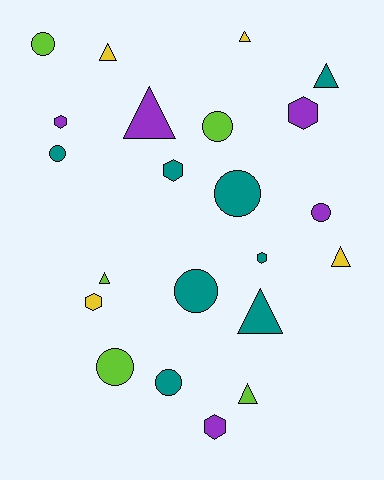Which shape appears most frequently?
Circle, with 8 objects.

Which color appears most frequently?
Teal, with 8 objects.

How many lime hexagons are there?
There are no lime hexagons.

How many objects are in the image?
There are 22 objects.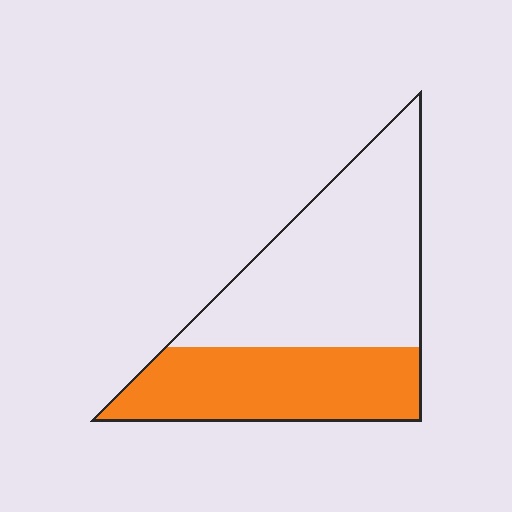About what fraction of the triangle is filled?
About two fifths (2/5).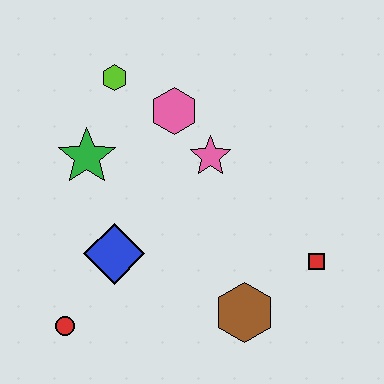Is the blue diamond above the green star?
No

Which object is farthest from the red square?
The lime hexagon is farthest from the red square.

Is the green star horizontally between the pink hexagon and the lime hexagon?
No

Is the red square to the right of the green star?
Yes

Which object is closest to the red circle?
The blue diamond is closest to the red circle.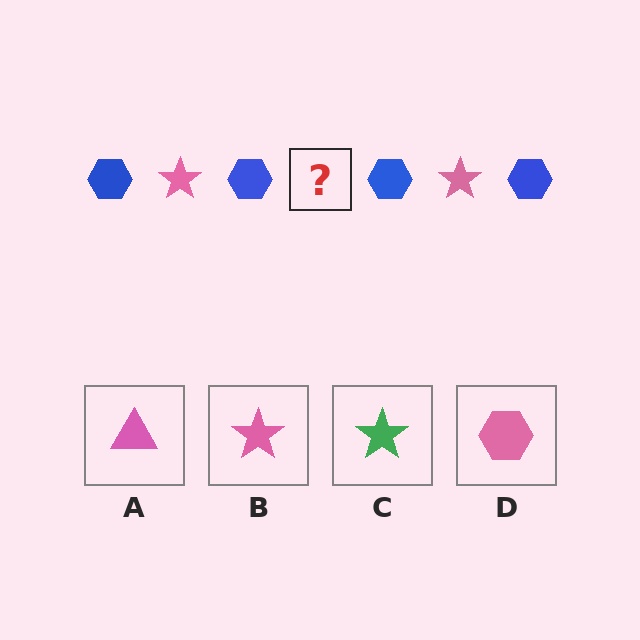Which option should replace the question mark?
Option B.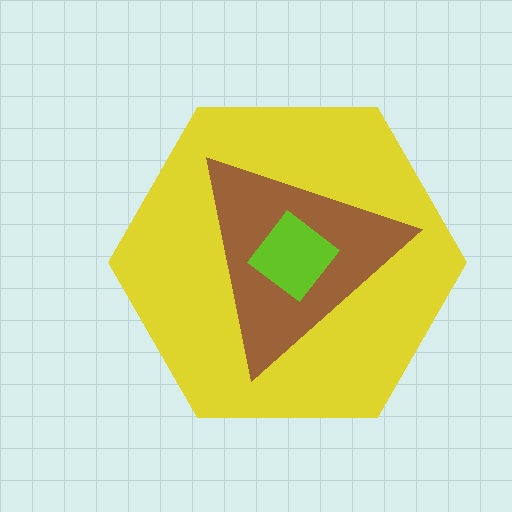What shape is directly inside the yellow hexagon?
The brown triangle.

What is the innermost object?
The lime diamond.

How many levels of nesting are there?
3.